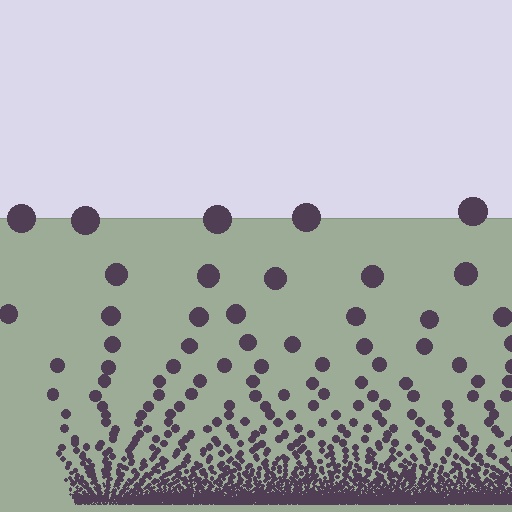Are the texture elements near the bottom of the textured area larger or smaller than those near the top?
Smaller. The gradient is inverted — elements near the bottom are smaller and denser.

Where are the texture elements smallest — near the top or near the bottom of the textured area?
Near the bottom.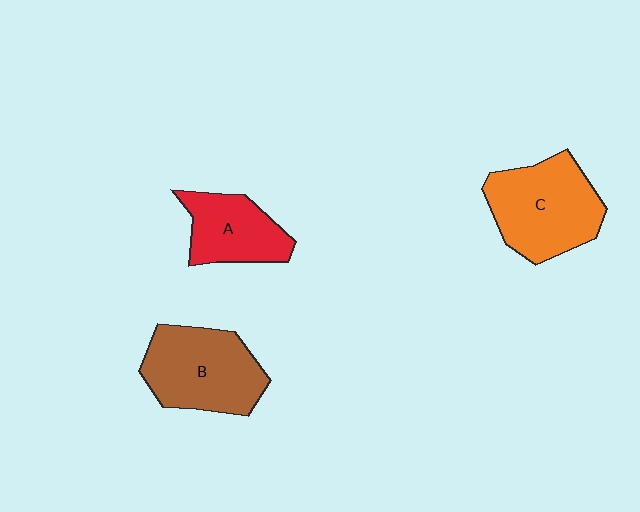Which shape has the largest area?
Shape C (orange).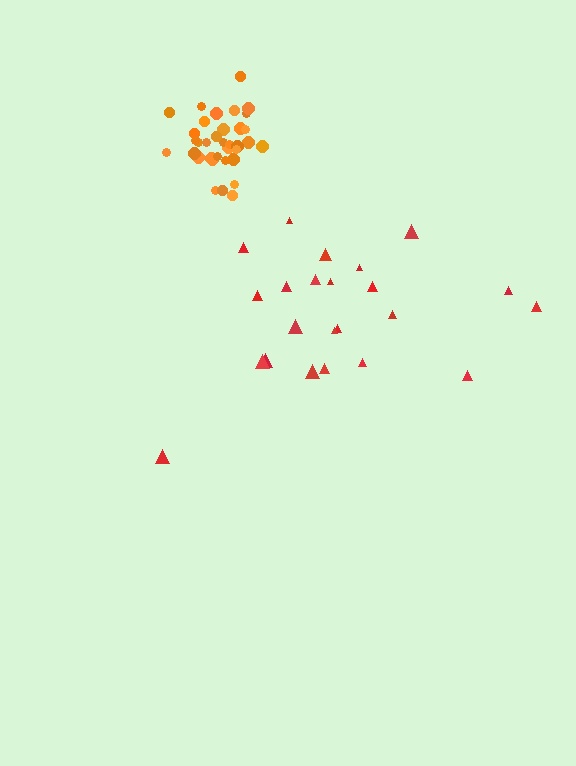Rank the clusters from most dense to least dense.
orange, red.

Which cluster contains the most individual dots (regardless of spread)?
Orange (35).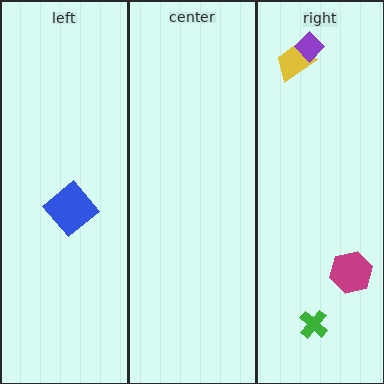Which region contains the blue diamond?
The left region.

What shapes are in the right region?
The magenta hexagon, the yellow trapezoid, the green cross, the purple diamond.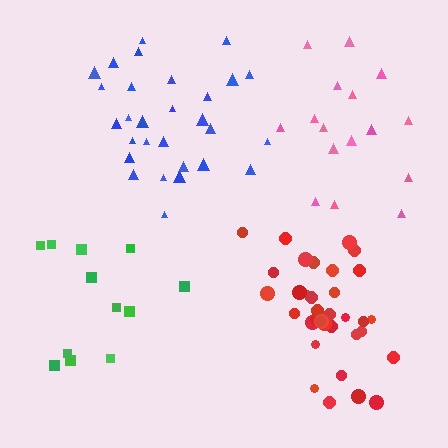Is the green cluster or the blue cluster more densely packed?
Blue.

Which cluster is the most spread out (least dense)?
Pink.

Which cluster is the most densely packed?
Red.